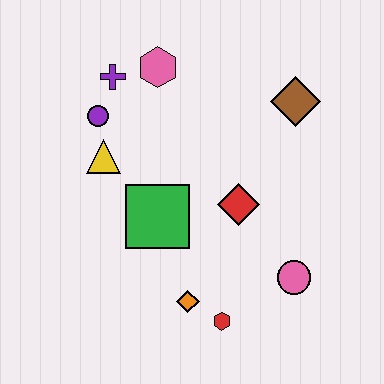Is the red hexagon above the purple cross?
No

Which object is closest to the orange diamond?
The red hexagon is closest to the orange diamond.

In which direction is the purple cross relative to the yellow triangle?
The purple cross is above the yellow triangle.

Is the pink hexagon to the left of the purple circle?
No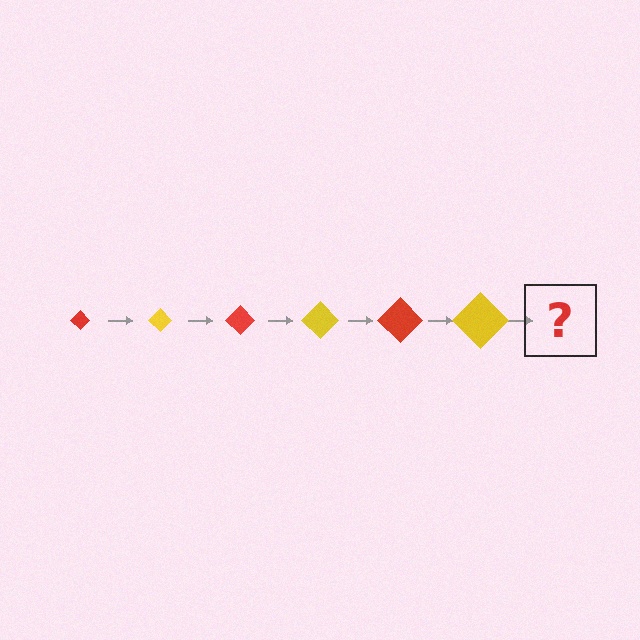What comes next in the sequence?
The next element should be a red diamond, larger than the previous one.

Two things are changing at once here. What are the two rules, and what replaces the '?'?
The two rules are that the diamond grows larger each step and the color cycles through red and yellow. The '?' should be a red diamond, larger than the previous one.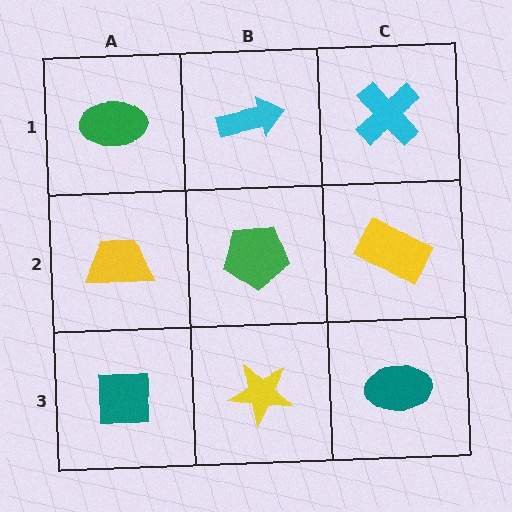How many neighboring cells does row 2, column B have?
4.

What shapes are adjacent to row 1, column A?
A yellow trapezoid (row 2, column A), a cyan arrow (row 1, column B).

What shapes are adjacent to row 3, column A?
A yellow trapezoid (row 2, column A), a yellow star (row 3, column B).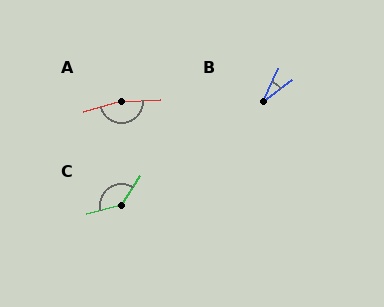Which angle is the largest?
A, at approximately 168 degrees.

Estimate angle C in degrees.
Approximately 139 degrees.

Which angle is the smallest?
B, at approximately 29 degrees.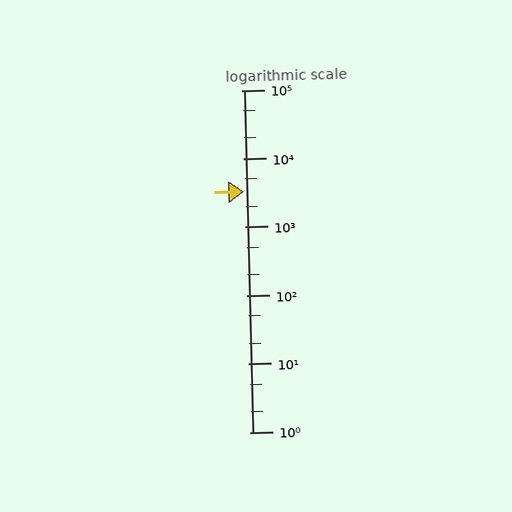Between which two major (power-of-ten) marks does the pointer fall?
The pointer is between 1000 and 10000.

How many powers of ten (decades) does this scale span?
The scale spans 5 decades, from 1 to 100000.